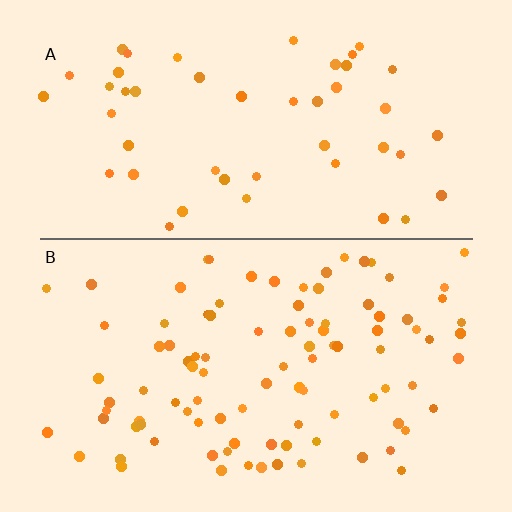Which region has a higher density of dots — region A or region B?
B (the bottom).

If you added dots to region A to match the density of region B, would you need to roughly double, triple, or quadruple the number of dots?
Approximately double.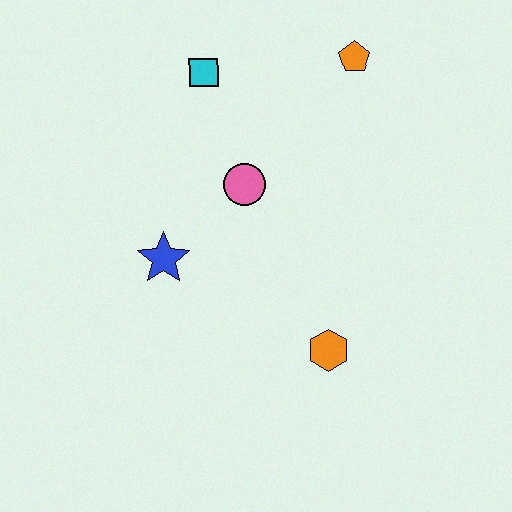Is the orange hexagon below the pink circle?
Yes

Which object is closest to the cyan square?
The pink circle is closest to the cyan square.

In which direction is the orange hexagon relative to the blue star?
The orange hexagon is to the right of the blue star.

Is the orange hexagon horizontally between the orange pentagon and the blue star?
Yes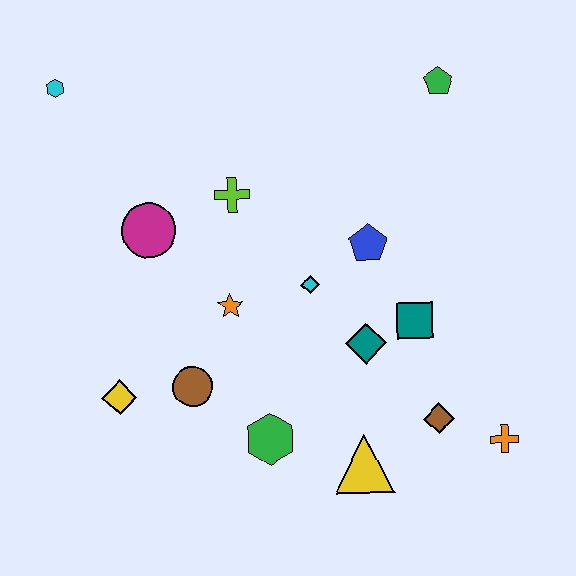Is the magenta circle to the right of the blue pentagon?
No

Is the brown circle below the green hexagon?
No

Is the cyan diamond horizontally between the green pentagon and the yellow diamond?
Yes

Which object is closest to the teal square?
The teal diamond is closest to the teal square.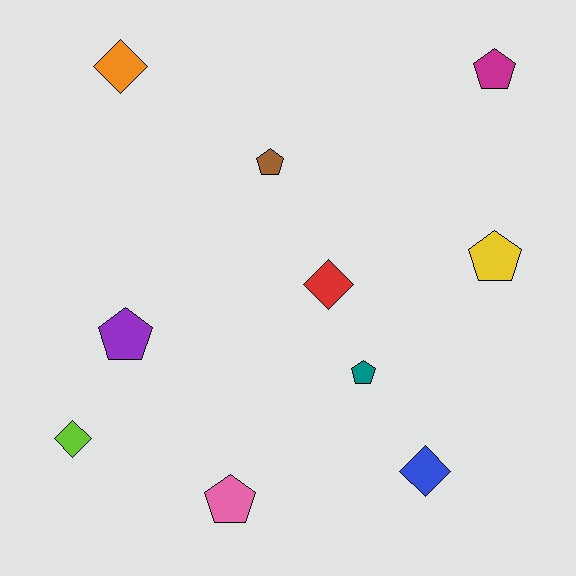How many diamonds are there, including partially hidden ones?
There are 4 diamonds.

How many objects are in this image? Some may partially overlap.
There are 10 objects.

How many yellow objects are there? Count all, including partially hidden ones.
There is 1 yellow object.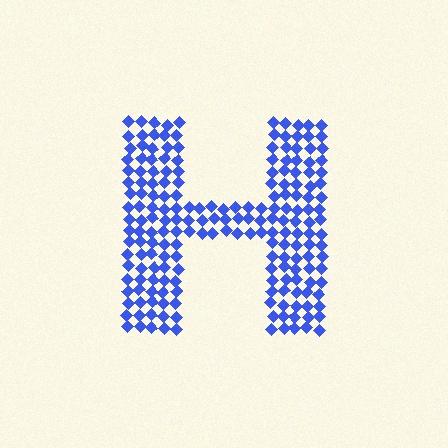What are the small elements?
The small elements are diamonds.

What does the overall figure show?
The overall figure shows the letter H.